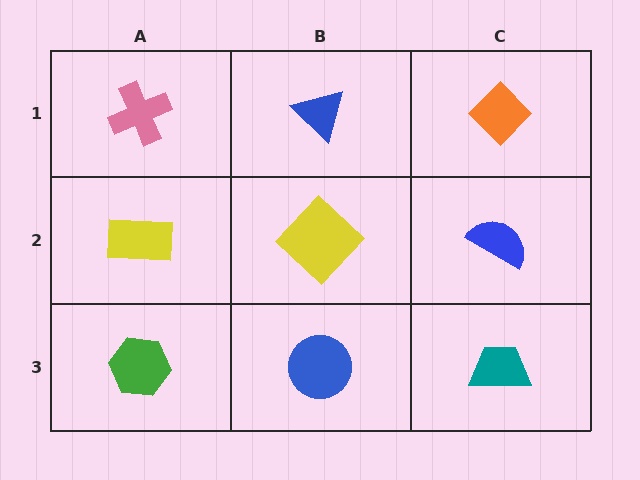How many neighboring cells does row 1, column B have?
3.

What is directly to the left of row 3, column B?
A green hexagon.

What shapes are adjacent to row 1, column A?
A yellow rectangle (row 2, column A), a blue triangle (row 1, column B).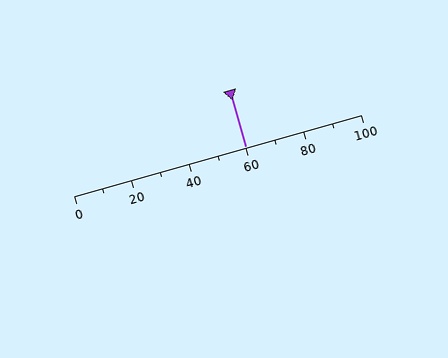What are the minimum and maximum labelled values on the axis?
The axis runs from 0 to 100.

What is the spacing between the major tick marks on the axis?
The major ticks are spaced 20 apart.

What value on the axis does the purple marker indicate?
The marker indicates approximately 60.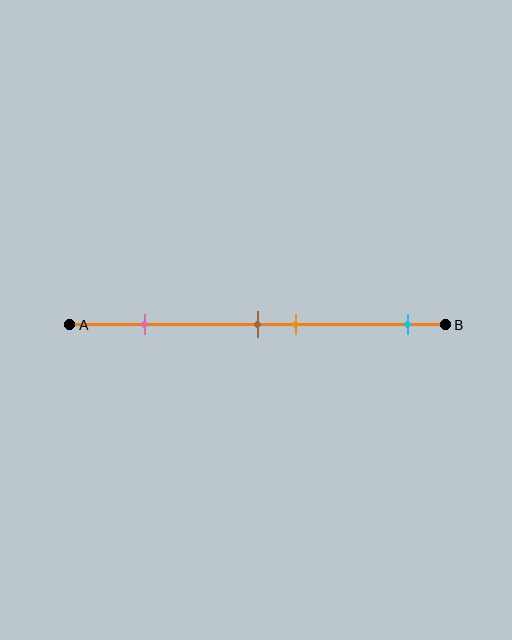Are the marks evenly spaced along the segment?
No, the marks are not evenly spaced.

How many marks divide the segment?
There are 4 marks dividing the segment.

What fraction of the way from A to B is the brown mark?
The brown mark is approximately 50% (0.5) of the way from A to B.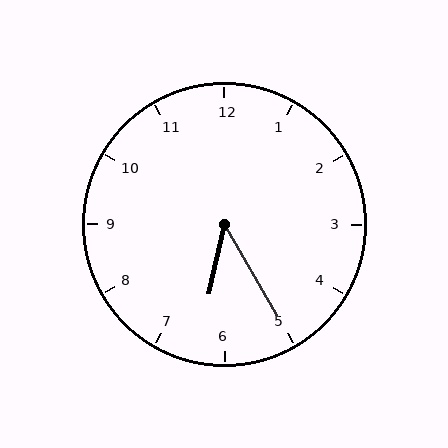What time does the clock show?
6:25.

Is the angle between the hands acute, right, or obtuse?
It is acute.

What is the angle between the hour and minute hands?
Approximately 42 degrees.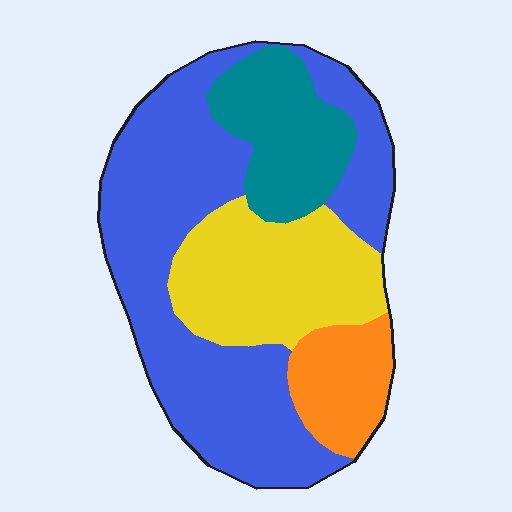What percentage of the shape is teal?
Teal takes up less than a quarter of the shape.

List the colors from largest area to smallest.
From largest to smallest: blue, yellow, teal, orange.